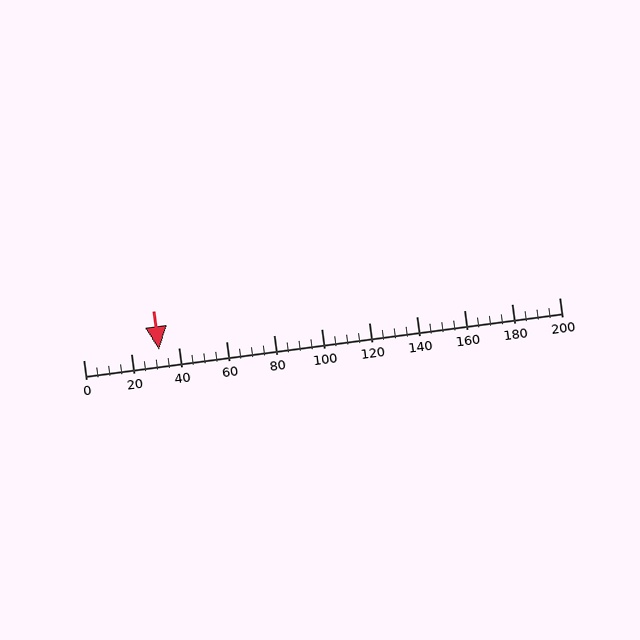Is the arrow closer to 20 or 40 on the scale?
The arrow is closer to 40.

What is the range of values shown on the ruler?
The ruler shows values from 0 to 200.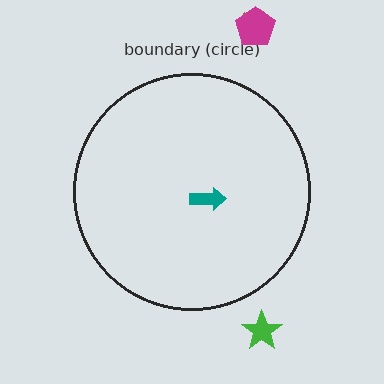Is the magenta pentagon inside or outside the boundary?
Outside.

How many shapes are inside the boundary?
1 inside, 3 outside.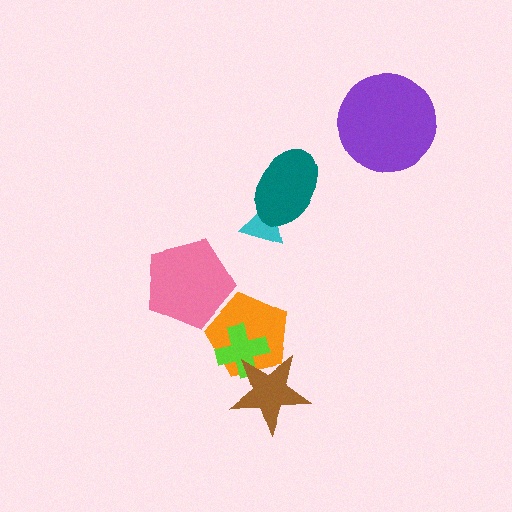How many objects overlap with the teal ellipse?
1 object overlaps with the teal ellipse.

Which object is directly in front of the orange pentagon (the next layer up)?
The lime cross is directly in front of the orange pentagon.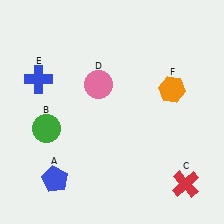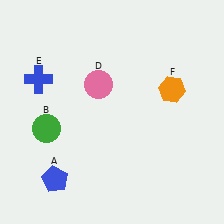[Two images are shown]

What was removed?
The red cross (C) was removed in Image 2.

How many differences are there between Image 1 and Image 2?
There is 1 difference between the two images.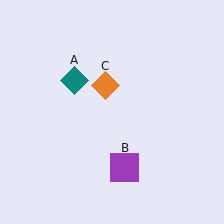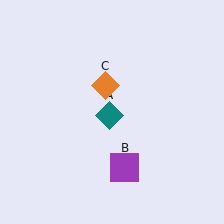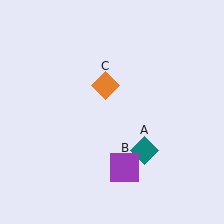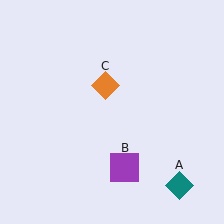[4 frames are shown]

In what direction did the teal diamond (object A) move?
The teal diamond (object A) moved down and to the right.